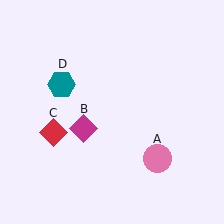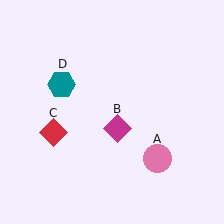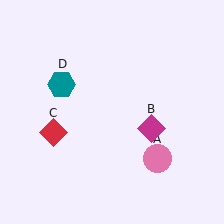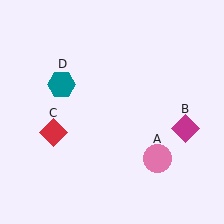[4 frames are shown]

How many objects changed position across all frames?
1 object changed position: magenta diamond (object B).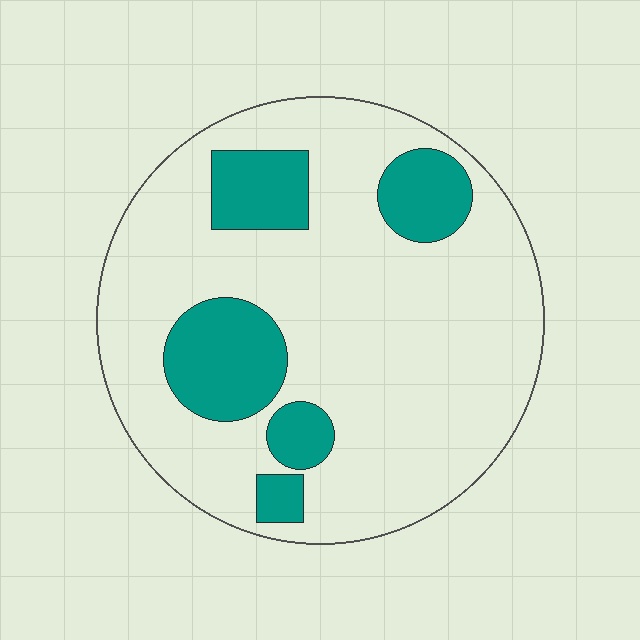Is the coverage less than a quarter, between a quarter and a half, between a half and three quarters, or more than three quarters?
Less than a quarter.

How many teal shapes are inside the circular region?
5.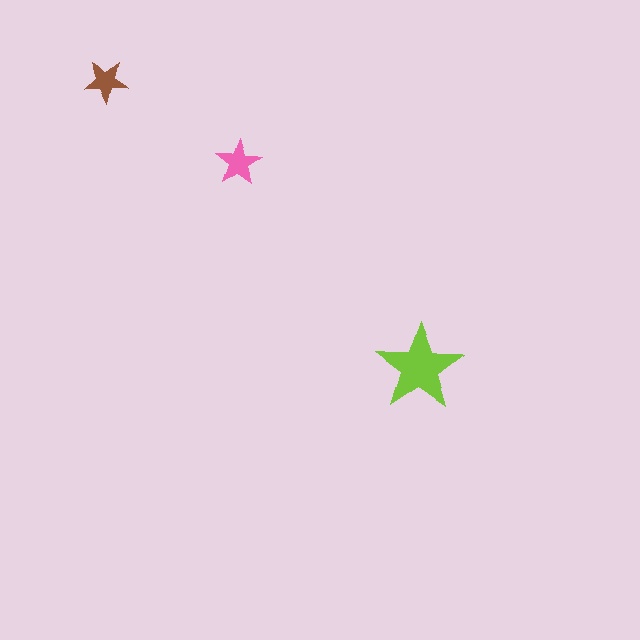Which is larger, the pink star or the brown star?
The pink one.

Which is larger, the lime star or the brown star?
The lime one.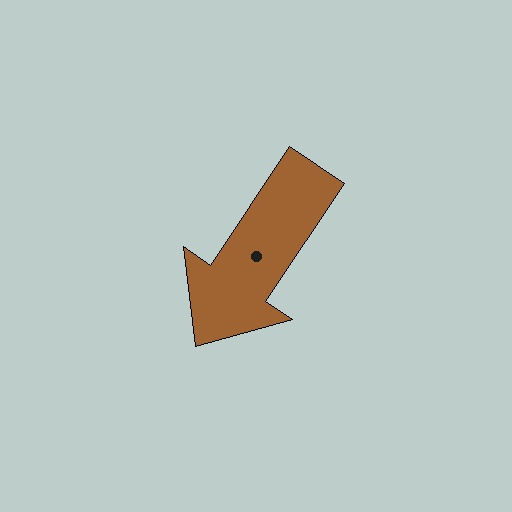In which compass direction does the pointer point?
Southwest.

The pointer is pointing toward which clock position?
Roughly 7 o'clock.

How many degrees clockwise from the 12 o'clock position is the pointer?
Approximately 214 degrees.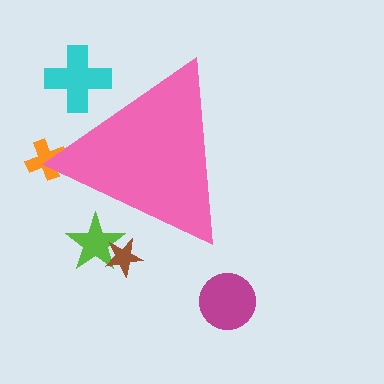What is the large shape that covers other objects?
A pink triangle.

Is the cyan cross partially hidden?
Yes, the cyan cross is partially hidden behind the pink triangle.